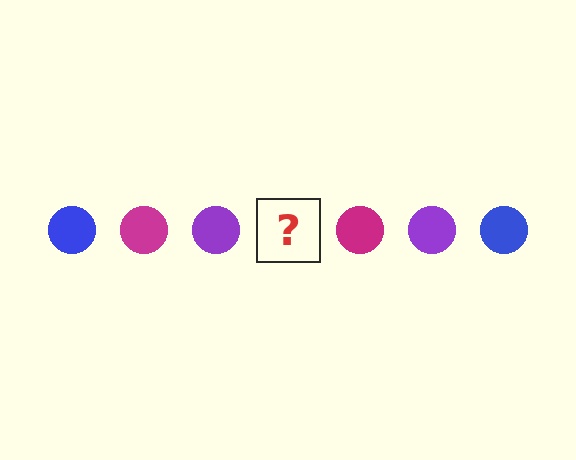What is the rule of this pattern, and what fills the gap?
The rule is that the pattern cycles through blue, magenta, purple circles. The gap should be filled with a blue circle.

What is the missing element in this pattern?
The missing element is a blue circle.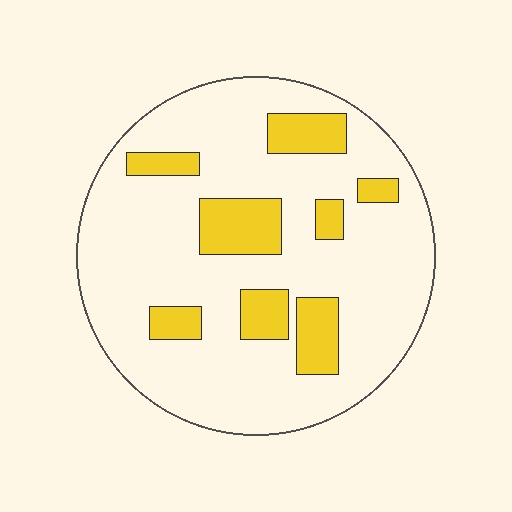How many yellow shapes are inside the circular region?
8.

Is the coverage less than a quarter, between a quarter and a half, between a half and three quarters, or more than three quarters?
Less than a quarter.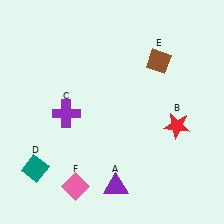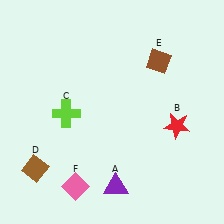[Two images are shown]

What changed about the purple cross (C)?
In Image 1, C is purple. In Image 2, it changed to lime.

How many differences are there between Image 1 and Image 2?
There are 2 differences between the two images.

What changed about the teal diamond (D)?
In Image 1, D is teal. In Image 2, it changed to brown.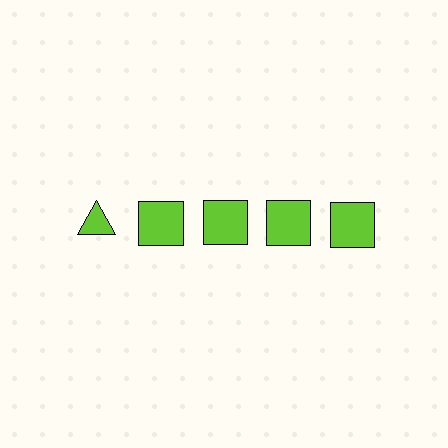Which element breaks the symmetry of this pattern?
The lime triangle in the top row, leftmost column breaks the symmetry. All other shapes are lime squares.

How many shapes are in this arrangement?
There are 5 shapes arranged in a grid pattern.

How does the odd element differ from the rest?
It has a different shape: triangle instead of square.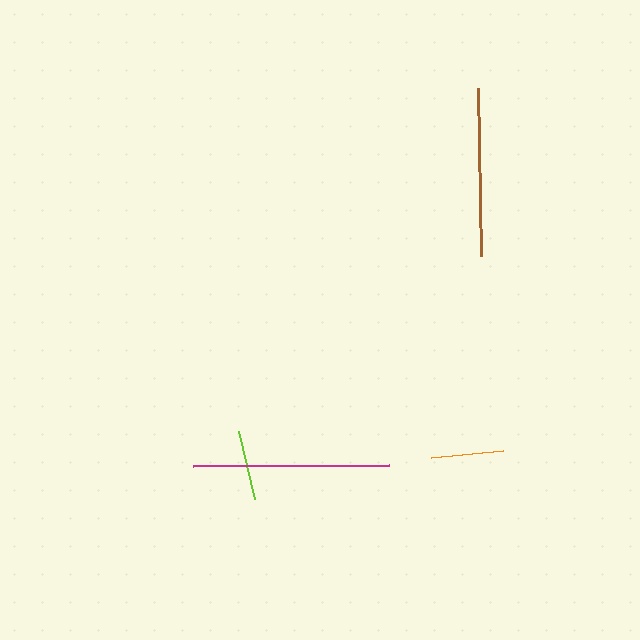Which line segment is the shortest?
The lime line is the shortest at approximately 71 pixels.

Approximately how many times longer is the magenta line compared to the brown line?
The magenta line is approximately 1.2 times the length of the brown line.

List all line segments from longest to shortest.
From longest to shortest: magenta, brown, orange, lime.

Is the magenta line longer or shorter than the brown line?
The magenta line is longer than the brown line.